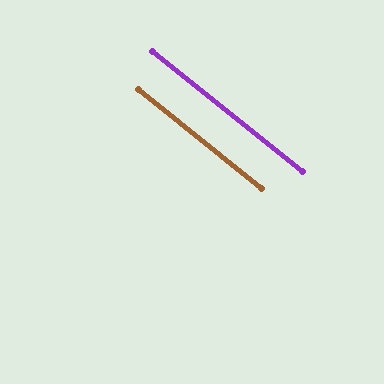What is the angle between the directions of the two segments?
Approximately 0 degrees.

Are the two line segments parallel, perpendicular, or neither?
Parallel — their directions differ by only 0.4°.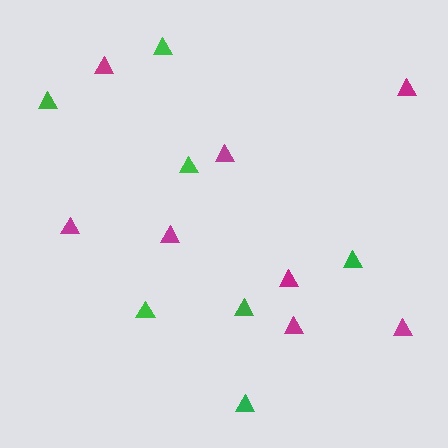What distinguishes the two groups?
There are 2 groups: one group of green triangles (7) and one group of magenta triangles (8).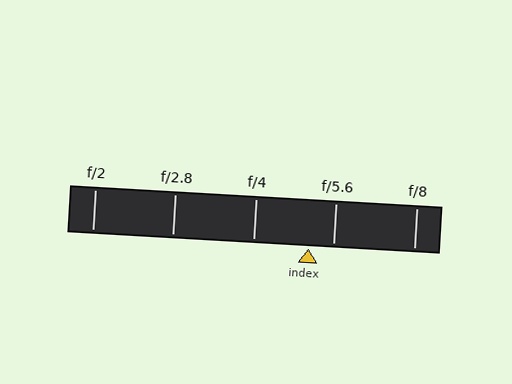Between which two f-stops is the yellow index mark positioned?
The index mark is between f/4 and f/5.6.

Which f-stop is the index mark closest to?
The index mark is closest to f/5.6.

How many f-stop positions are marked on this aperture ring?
There are 5 f-stop positions marked.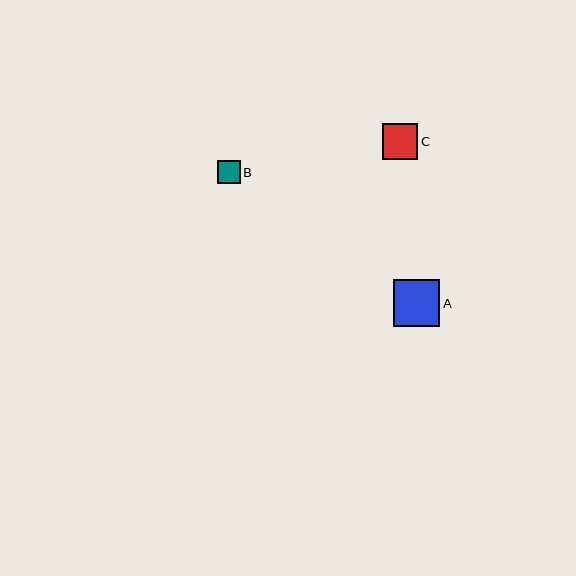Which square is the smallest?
Square B is the smallest with a size of approximately 23 pixels.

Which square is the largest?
Square A is the largest with a size of approximately 47 pixels.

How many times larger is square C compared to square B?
Square C is approximately 1.5 times the size of square B.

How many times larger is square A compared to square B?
Square A is approximately 2.0 times the size of square B.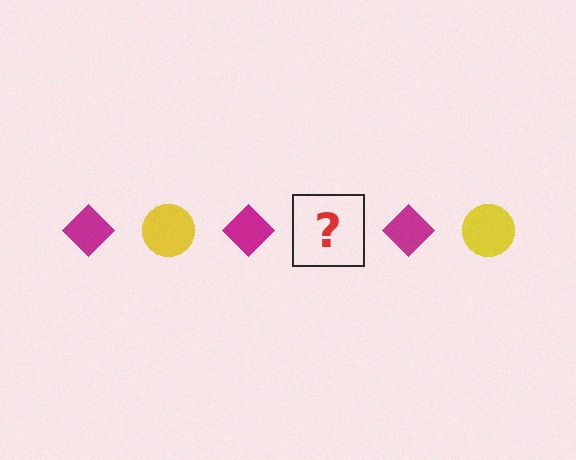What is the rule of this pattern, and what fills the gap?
The rule is that the pattern alternates between magenta diamond and yellow circle. The gap should be filled with a yellow circle.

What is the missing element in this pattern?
The missing element is a yellow circle.